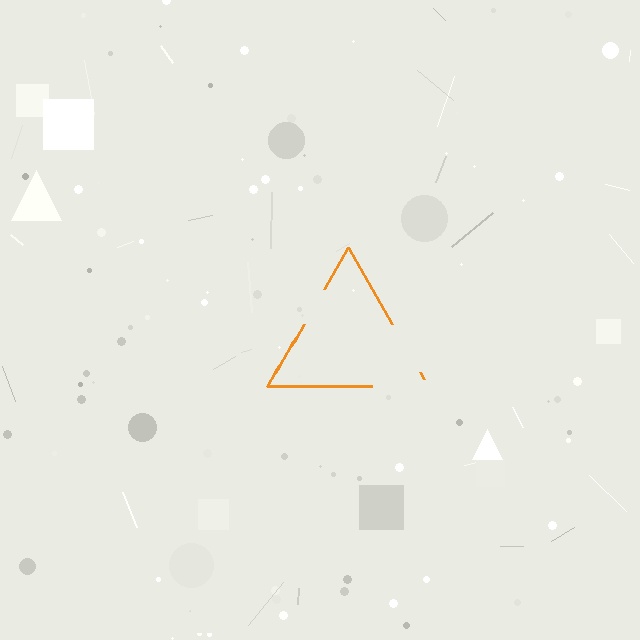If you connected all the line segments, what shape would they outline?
They would outline a triangle.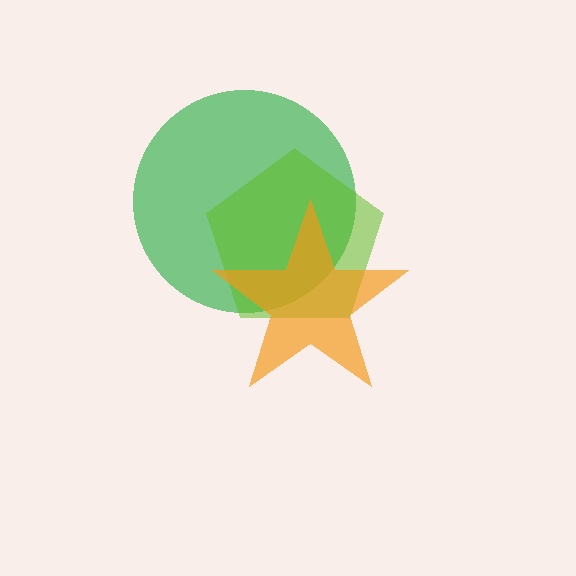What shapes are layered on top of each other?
The layered shapes are: a green circle, a lime pentagon, an orange star.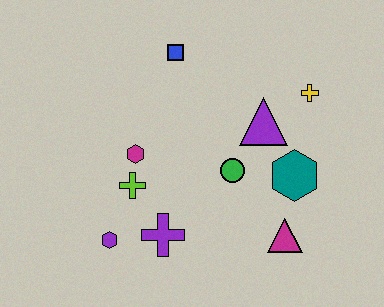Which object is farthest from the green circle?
The purple hexagon is farthest from the green circle.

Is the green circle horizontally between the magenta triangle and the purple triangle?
No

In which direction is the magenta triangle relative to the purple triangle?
The magenta triangle is below the purple triangle.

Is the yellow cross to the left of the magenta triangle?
No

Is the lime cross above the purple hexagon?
Yes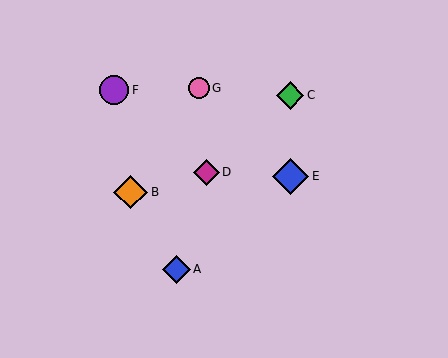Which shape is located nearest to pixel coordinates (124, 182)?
The orange diamond (labeled B) at (131, 192) is nearest to that location.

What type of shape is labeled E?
Shape E is a blue diamond.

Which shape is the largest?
The blue diamond (labeled E) is the largest.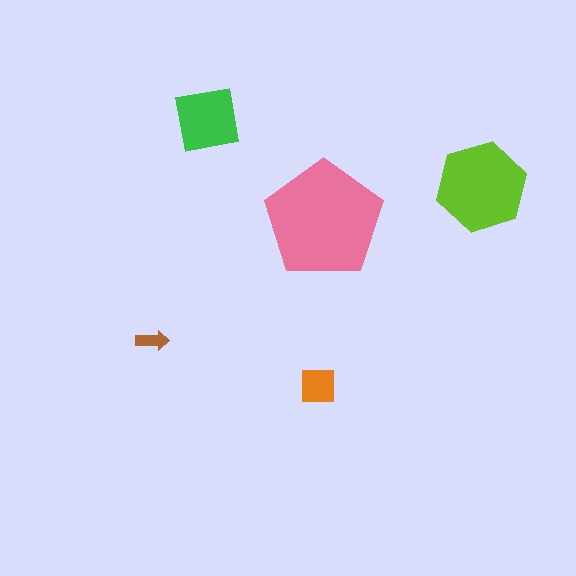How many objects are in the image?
There are 5 objects in the image.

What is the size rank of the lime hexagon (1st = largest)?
2nd.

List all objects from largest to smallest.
The pink pentagon, the lime hexagon, the green square, the orange square, the brown arrow.